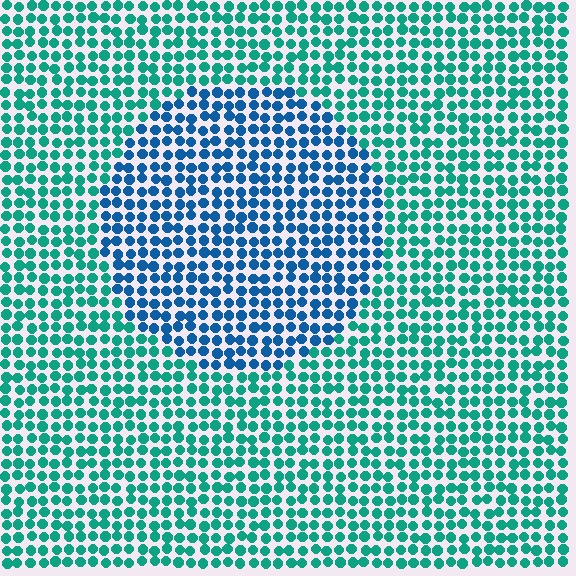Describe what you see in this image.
The image is filled with small teal elements in a uniform arrangement. A circle-shaped region is visible where the elements are tinted to a slightly different hue, forming a subtle color boundary.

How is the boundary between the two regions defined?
The boundary is defined purely by a slight shift in hue (about 41 degrees). Spacing, size, and orientation are identical on both sides.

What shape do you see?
I see a circle.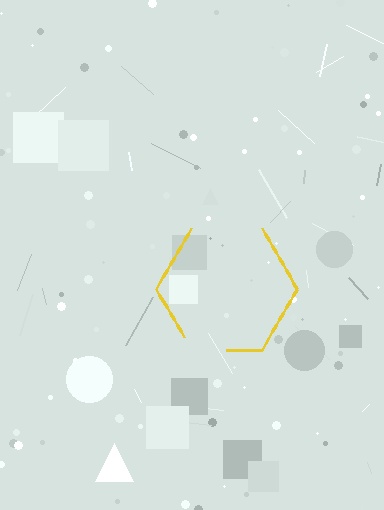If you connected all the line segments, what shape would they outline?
They would outline a hexagon.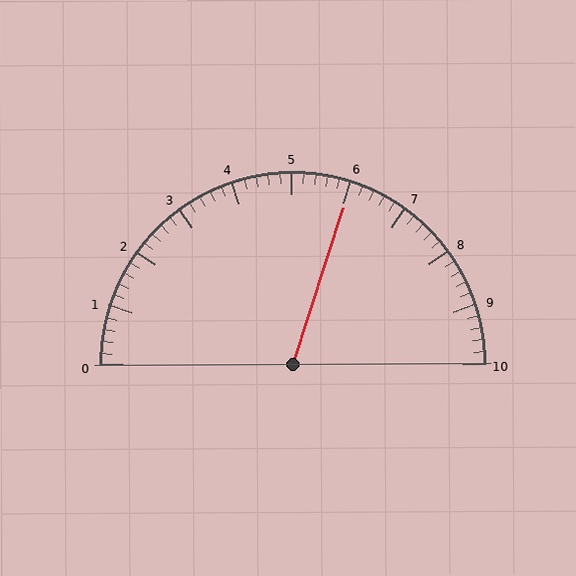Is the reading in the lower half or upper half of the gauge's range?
The reading is in the upper half of the range (0 to 10).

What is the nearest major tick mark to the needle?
The nearest major tick mark is 6.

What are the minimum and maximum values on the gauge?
The gauge ranges from 0 to 10.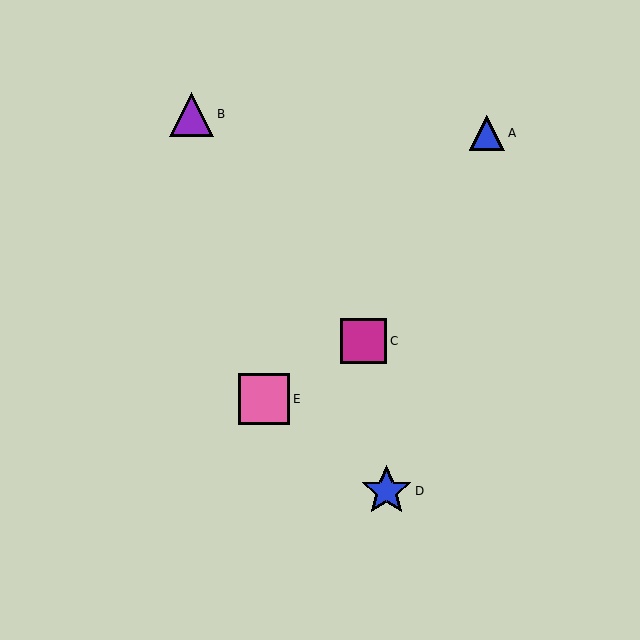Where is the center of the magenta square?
The center of the magenta square is at (364, 341).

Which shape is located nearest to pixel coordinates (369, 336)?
The magenta square (labeled C) at (364, 341) is nearest to that location.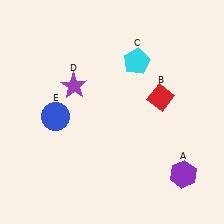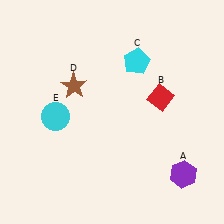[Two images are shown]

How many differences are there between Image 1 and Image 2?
There are 2 differences between the two images.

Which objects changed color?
D changed from purple to brown. E changed from blue to cyan.